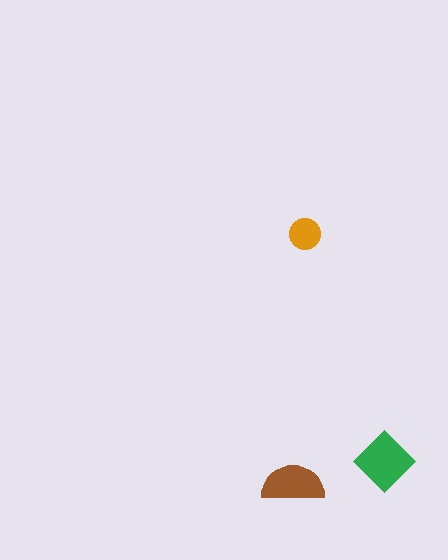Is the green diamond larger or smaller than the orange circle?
Larger.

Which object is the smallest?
The orange circle.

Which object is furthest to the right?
The green diamond is rightmost.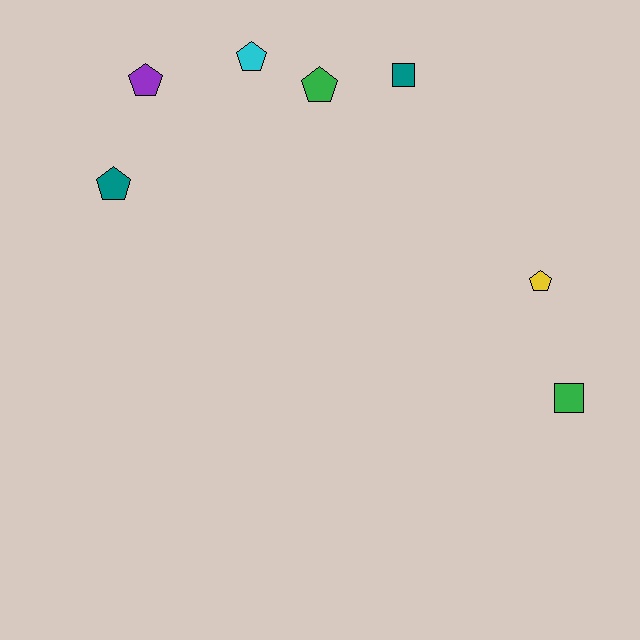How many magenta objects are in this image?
There are no magenta objects.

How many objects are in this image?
There are 7 objects.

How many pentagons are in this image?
There are 5 pentagons.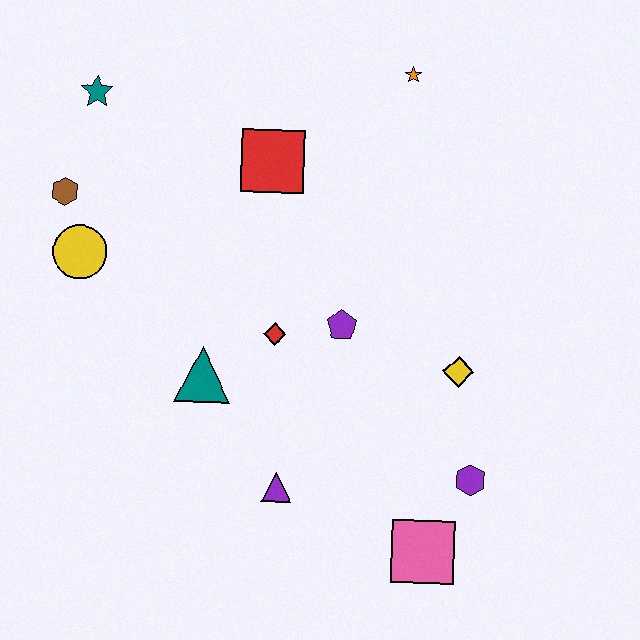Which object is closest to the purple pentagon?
The red diamond is closest to the purple pentagon.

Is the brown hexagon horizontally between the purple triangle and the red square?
No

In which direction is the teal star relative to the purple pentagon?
The teal star is to the left of the purple pentagon.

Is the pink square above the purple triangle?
No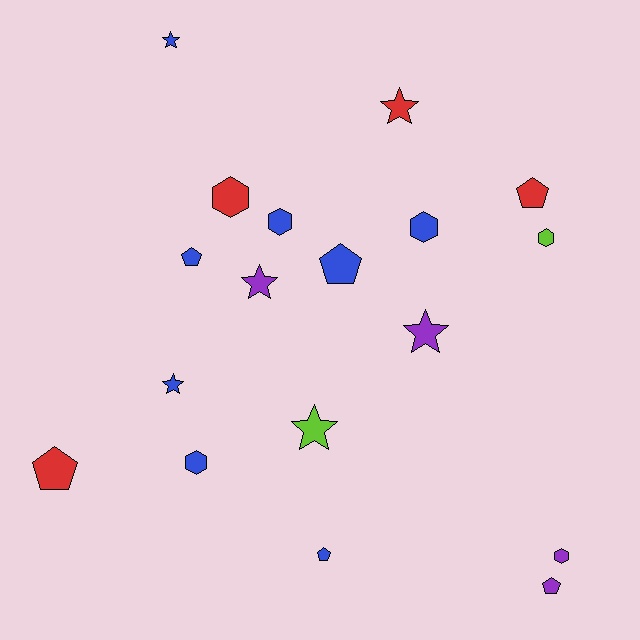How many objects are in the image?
There are 18 objects.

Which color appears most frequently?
Blue, with 8 objects.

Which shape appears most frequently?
Hexagon, with 6 objects.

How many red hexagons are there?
There is 1 red hexagon.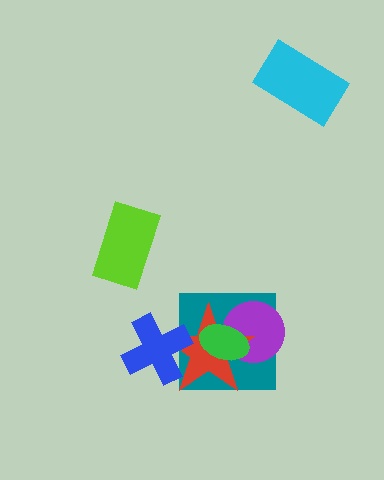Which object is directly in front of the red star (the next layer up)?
The green ellipse is directly in front of the red star.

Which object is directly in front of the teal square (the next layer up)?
The purple circle is directly in front of the teal square.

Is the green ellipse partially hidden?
No, no other shape covers it.